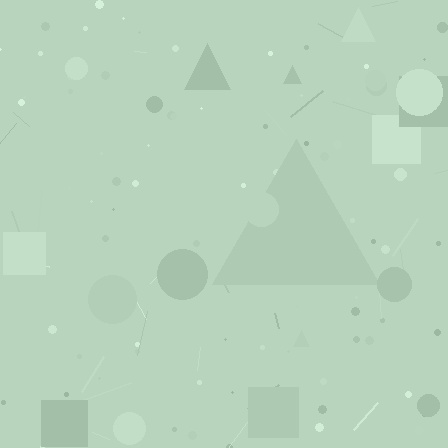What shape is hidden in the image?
A triangle is hidden in the image.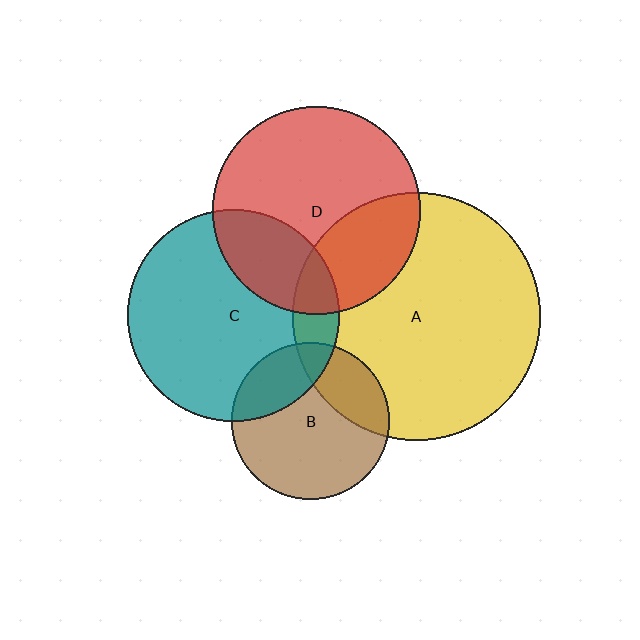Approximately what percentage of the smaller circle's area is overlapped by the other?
Approximately 25%.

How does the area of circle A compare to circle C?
Approximately 1.4 times.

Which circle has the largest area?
Circle A (yellow).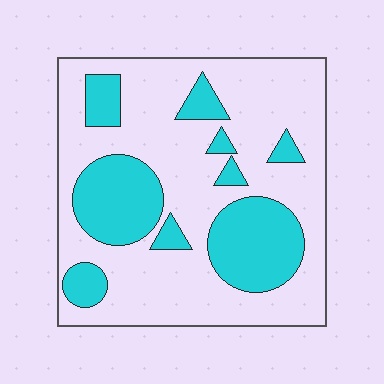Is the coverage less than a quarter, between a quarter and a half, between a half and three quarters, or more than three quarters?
Between a quarter and a half.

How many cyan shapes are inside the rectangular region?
9.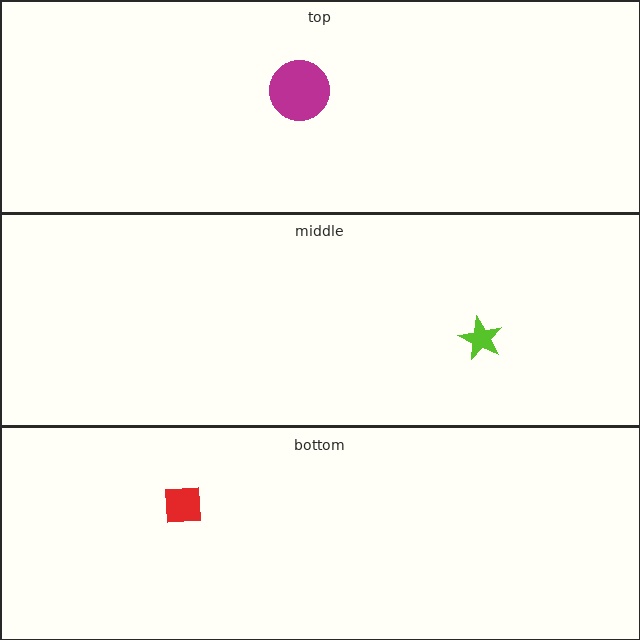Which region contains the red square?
The bottom region.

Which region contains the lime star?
The middle region.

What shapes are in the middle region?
The lime star.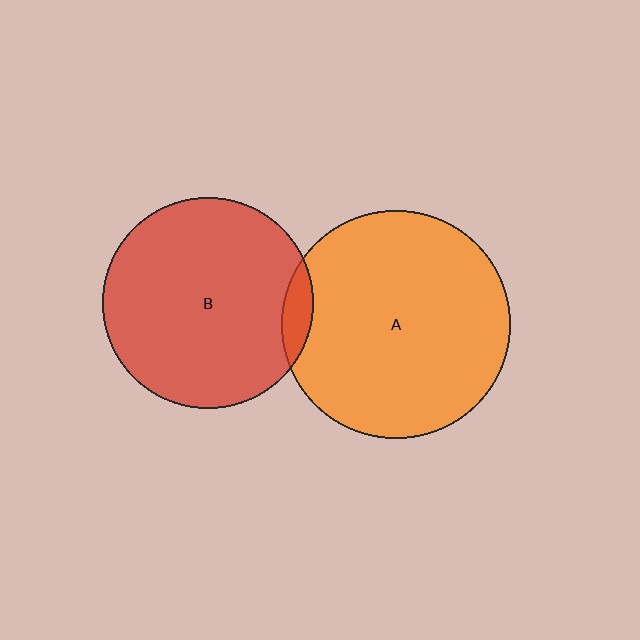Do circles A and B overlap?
Yes.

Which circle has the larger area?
Circle A (orange).